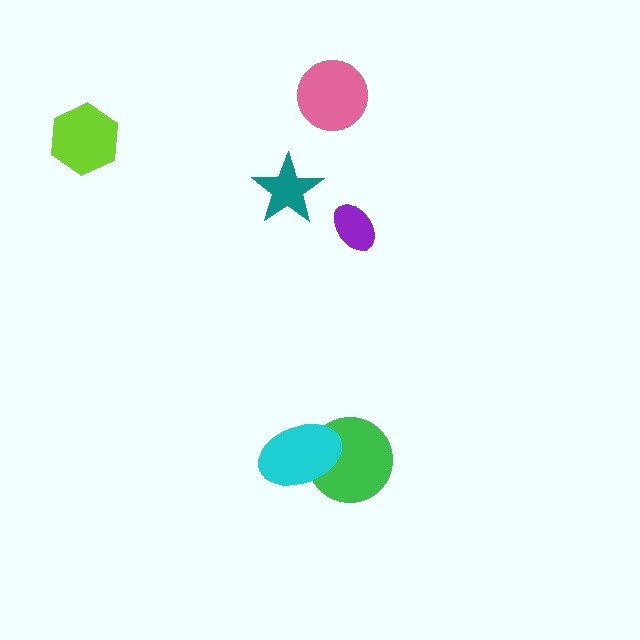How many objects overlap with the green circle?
1 object overlaps with the green circle.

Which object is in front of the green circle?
The cyan ellipse is in front of the green circle.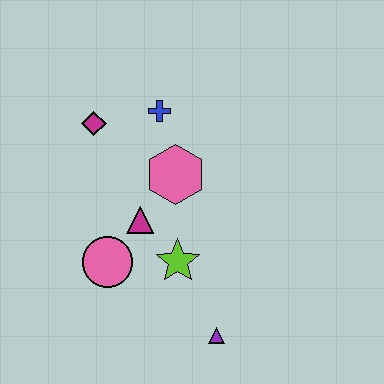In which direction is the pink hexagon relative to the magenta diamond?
The pink hexagon is to the right of the magenta diamond.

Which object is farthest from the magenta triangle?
The purple triangle is farthest from the magenta triangle.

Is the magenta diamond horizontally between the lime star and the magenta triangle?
No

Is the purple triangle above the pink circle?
No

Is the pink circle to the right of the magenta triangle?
No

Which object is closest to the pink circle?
The magenta triangle is closest to the pink circle.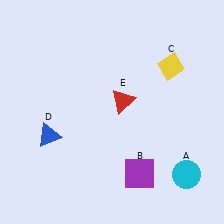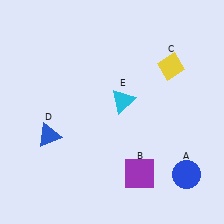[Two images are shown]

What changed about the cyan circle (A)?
In Image 1, A is cyan. In Image 2, it changed to blue.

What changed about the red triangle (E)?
In Image 1, E is red. In Image 2, it changed to cyan.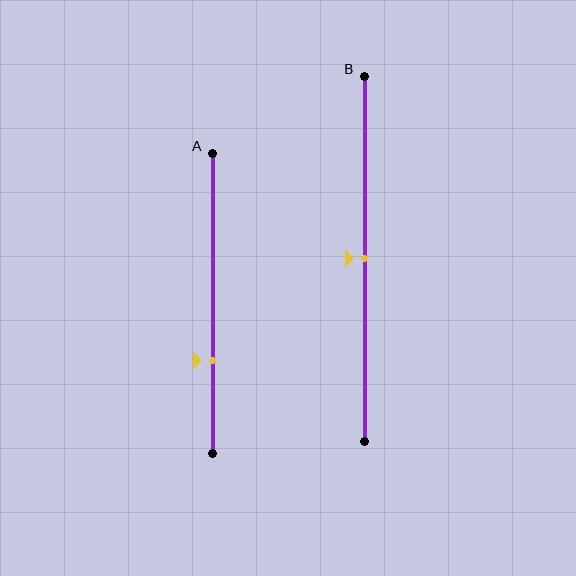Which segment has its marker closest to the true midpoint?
Segment B has its marker closest to the true midpoint.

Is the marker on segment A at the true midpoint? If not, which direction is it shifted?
No, the marker on segment A is shifted downward by about 19% of the segment length.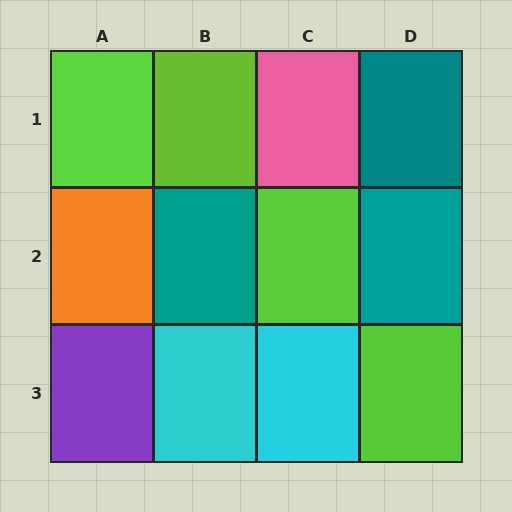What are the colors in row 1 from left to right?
Lime, lime, pink, teal.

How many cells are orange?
1 cell is orange.